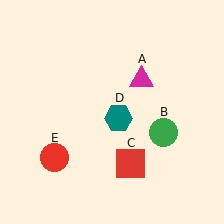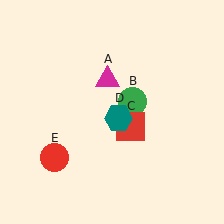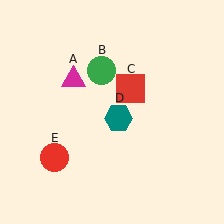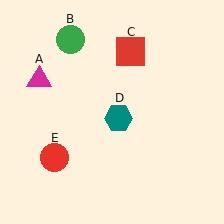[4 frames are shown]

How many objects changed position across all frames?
3 objects changed position: magenta triangle (object A), green circle (object B), red square (object C).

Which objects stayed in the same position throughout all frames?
Teal hexagon (object D) and red circle (object E) remained stationary.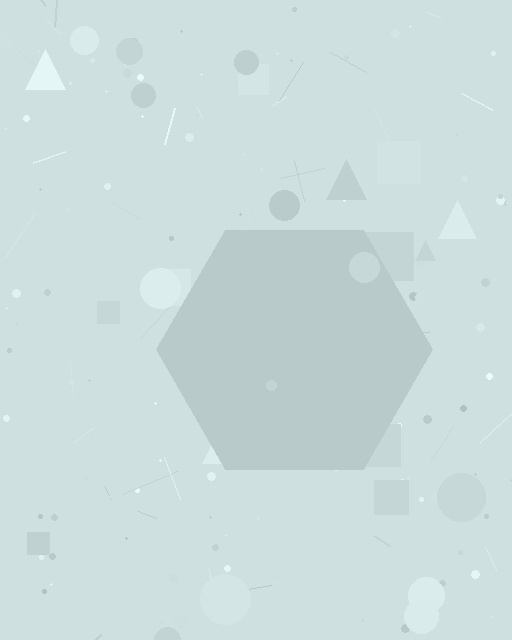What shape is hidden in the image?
A hexagon is hidden in the image.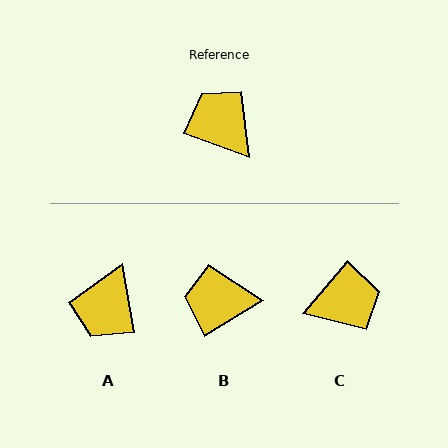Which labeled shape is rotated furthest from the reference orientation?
A, about 120 degrees away.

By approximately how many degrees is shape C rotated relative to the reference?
Approximately 110 degrees clockwise.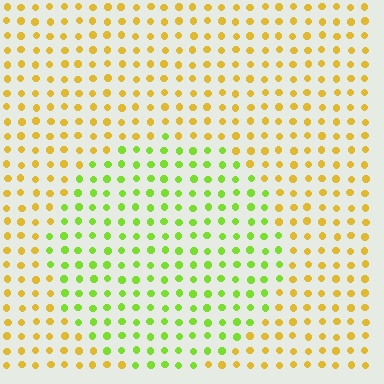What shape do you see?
I see a circle.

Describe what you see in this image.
The image is filled with small yellow elements in a uniform arrangement. A circle-shaped region is visible where the elements are tinted to a slightly different hue, forming a subtle color boundary.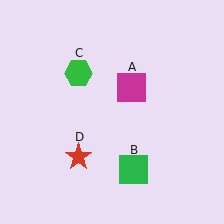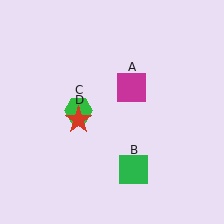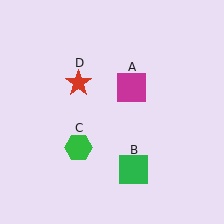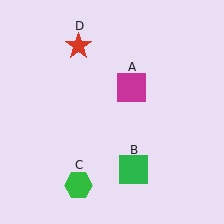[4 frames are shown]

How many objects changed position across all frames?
2 objects changed position: green hexagon (object C), red star (object D).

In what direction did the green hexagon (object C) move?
The green hexagon (object C) moved down.